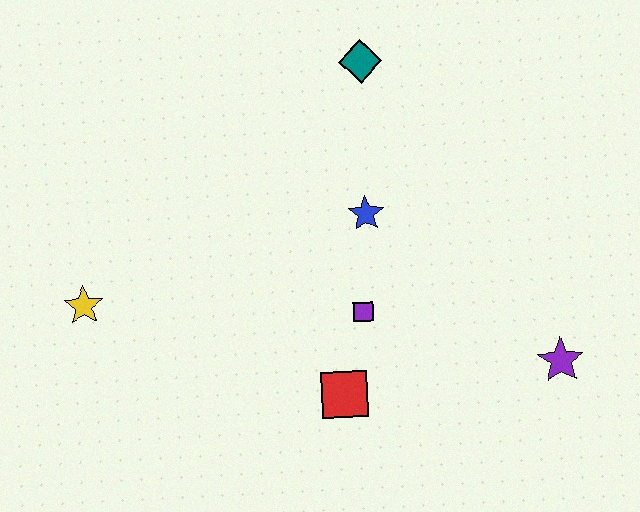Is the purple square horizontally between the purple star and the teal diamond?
No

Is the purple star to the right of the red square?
Yes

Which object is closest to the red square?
The purple square is closest to the red square.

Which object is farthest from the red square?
The teal diamond is farthest from the red square.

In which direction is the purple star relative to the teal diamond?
The purple star is below the teal diamond.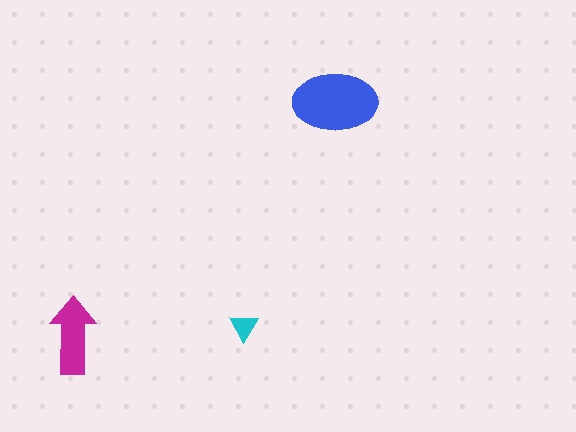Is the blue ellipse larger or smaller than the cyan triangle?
Larger.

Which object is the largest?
The blue ellipse.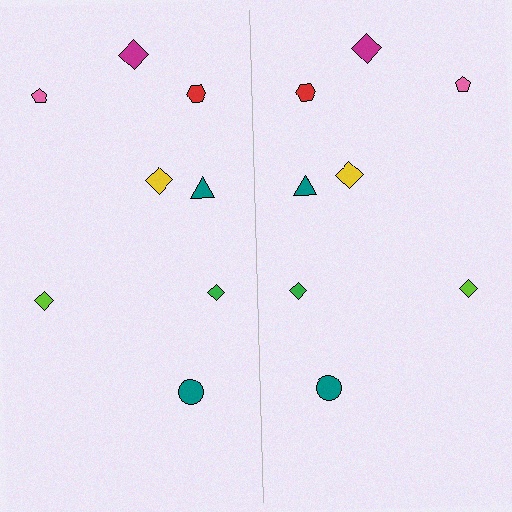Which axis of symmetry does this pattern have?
The pattern has a vertical axis of symmetry running through the center of the image.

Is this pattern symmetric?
Yes, this pattern has bilateral (reflection) symmetry.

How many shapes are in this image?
There are 16 shapes in this image.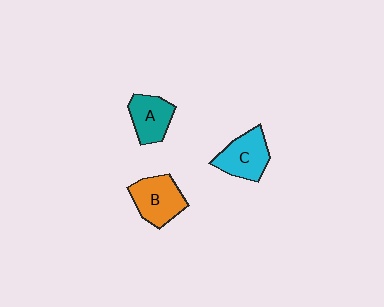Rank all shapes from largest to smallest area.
From largest to smallest: B (orange), C (cyan), A (teal).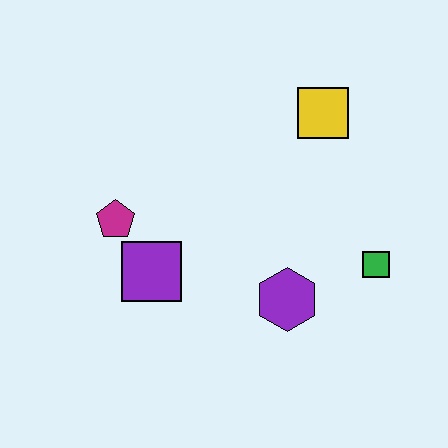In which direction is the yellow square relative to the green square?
The yellow square is above the green square.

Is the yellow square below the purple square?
No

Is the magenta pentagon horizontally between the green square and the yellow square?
No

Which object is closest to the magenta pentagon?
The purple square is closest to the magenta pentagon.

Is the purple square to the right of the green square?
No